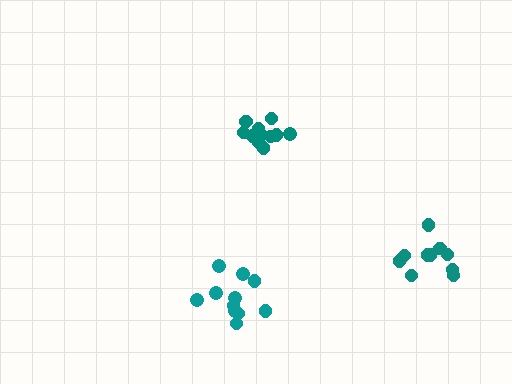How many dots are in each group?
Group 1: 10 dots, Group 2: 11 dots, Group 3: 11 dots (32 total).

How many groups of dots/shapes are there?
There are 3 groups.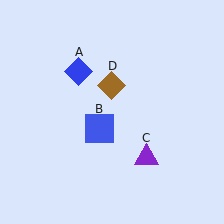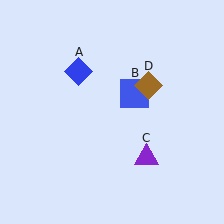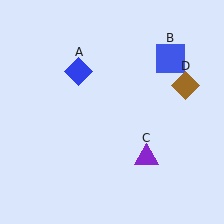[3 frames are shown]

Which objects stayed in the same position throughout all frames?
Blue diamond (object A) and purple triangle (object C) remained stationary.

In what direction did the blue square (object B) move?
The blue square (object B) moved up and to the right.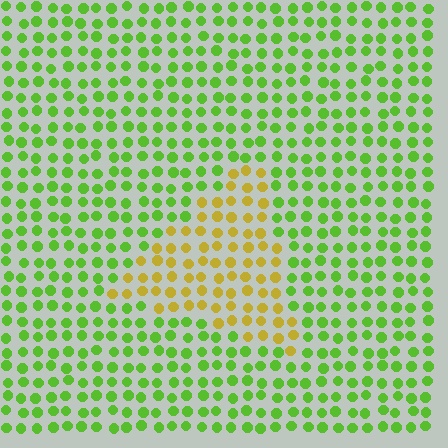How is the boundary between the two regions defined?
The boundary is defined purely by a slight shift in hue (about 51 degrees). Spacing, size, and orientation are identical on both sides.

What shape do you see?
I see a triangle.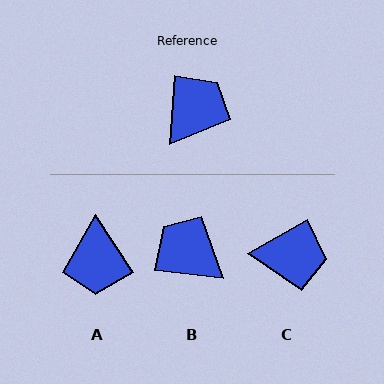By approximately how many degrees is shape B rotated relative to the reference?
Approximately 87 degrees counter-clockwise.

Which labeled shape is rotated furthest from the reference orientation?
A, about 142 degrees away.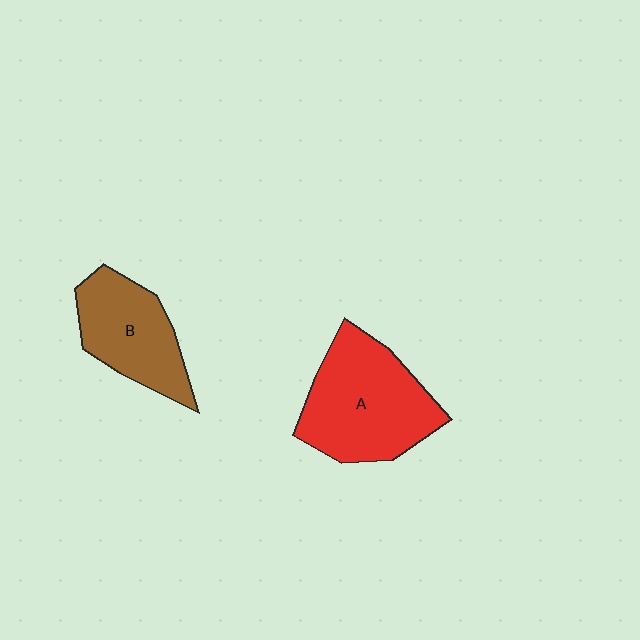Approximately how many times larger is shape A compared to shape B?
Approximately 1.4 times.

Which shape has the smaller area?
Shape B (brown).